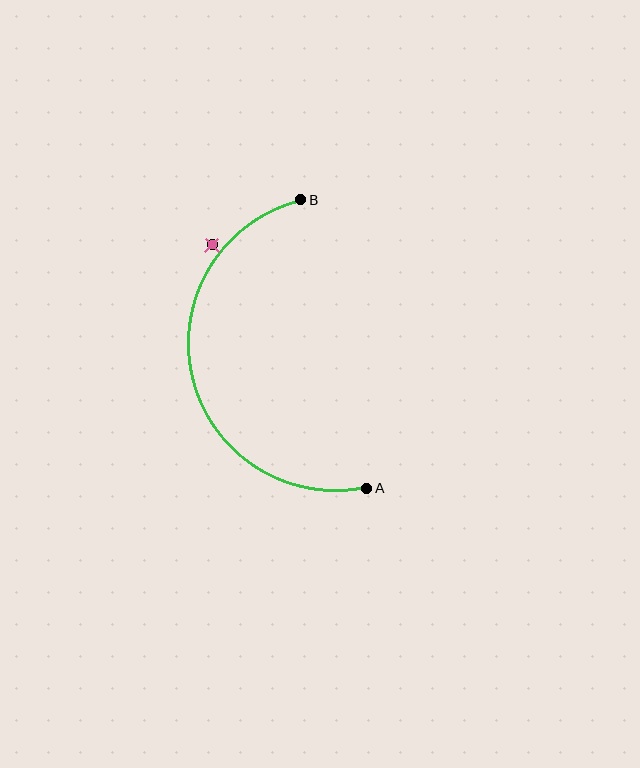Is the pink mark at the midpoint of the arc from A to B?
No — the pink mark does not lie on the arc at all. It sits slightly outside the curve.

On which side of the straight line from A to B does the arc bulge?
The arc bulges to the left of the straight line connecting A and B.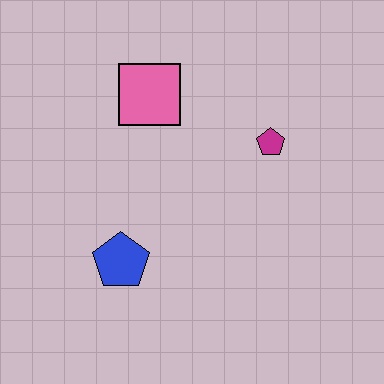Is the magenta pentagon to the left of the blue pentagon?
No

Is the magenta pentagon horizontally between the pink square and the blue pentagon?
No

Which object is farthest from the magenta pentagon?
The blue pentagon is farthest from the magenta pentagon.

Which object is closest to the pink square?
The magenta pentagon is closest to the pink square.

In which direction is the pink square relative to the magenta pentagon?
The pink square is to the left of the magenta pentagon.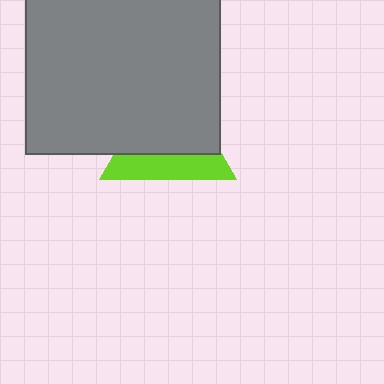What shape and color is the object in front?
The object in front is a gray square.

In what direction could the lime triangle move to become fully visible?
The lime triangle could move down. That would shift it out from behind the gray square entirely.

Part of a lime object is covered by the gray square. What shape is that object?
It is a triangle.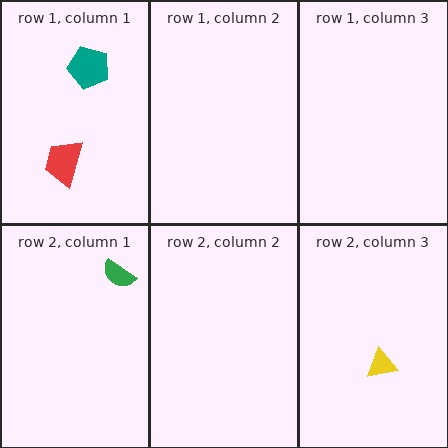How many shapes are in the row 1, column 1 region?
2.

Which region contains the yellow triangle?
The row 2, column 3 region.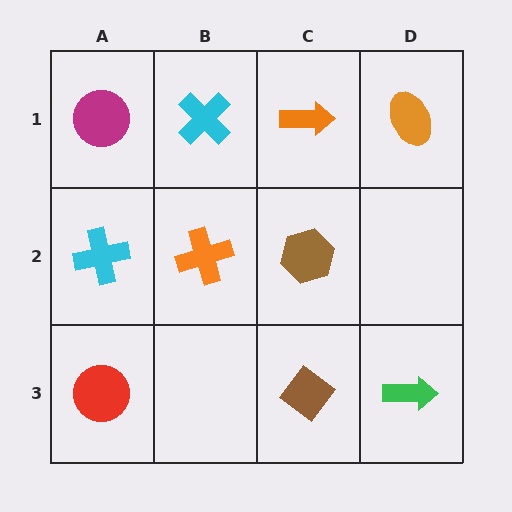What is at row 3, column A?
A red circle.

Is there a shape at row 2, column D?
No, that cell is empty.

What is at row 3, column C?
A brown diamond.